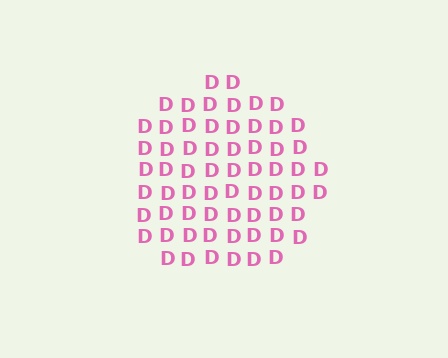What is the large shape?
The large shape is a circle.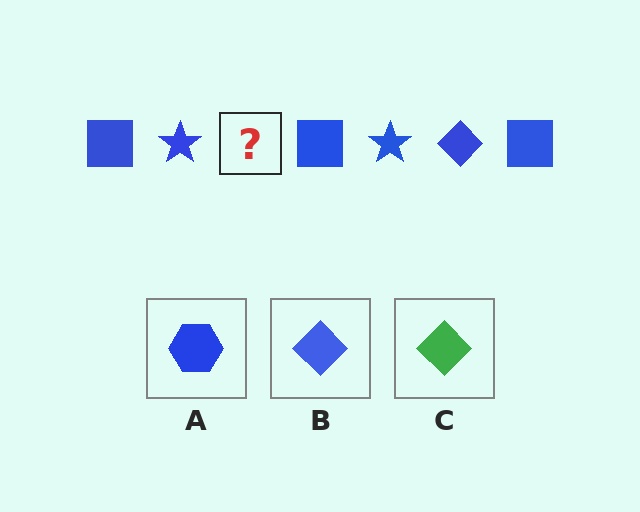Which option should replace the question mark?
Option B.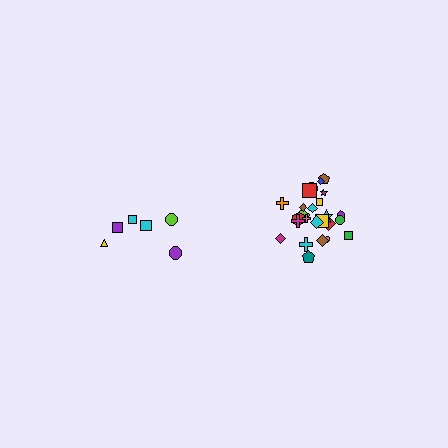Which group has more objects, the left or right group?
The right group.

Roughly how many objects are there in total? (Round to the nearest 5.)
Roughly 30 objects in total.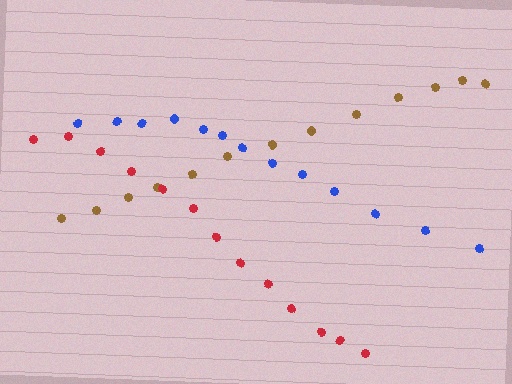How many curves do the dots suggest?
There are 3 distinct paths.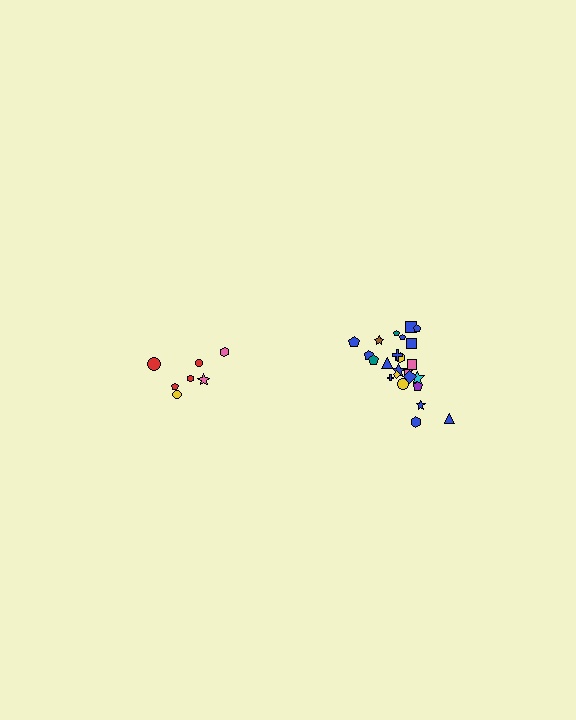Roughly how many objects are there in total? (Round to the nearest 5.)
Roughly 30 objects in total.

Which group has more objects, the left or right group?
The right group.